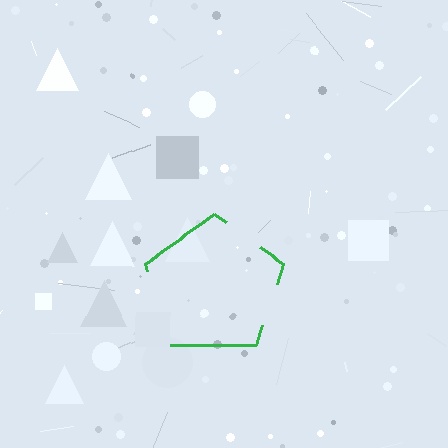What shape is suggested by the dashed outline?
The dashed outline suggests a pentagon.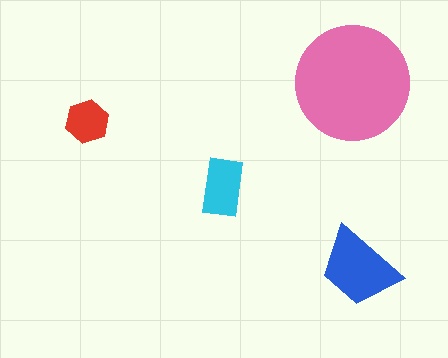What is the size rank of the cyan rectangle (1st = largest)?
3rd.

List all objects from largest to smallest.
The pink circle, the blue trapezoid, the cyan rectangle, the red hexagon.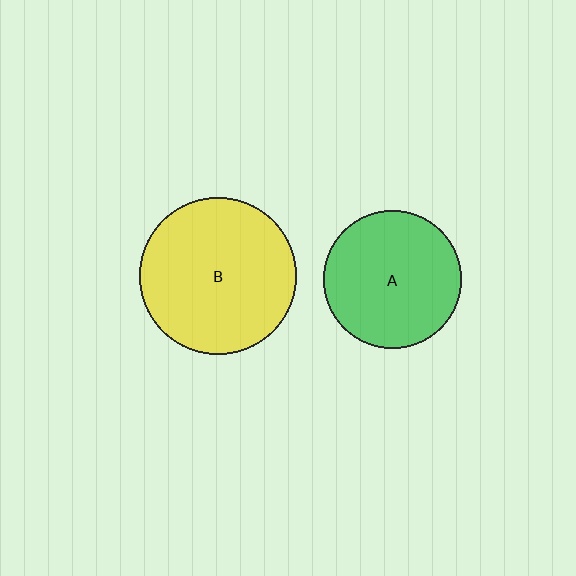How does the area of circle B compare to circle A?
Approximately 1.3 times.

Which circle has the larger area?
Circle B (yellow).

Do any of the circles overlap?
No, none of the circles overlap.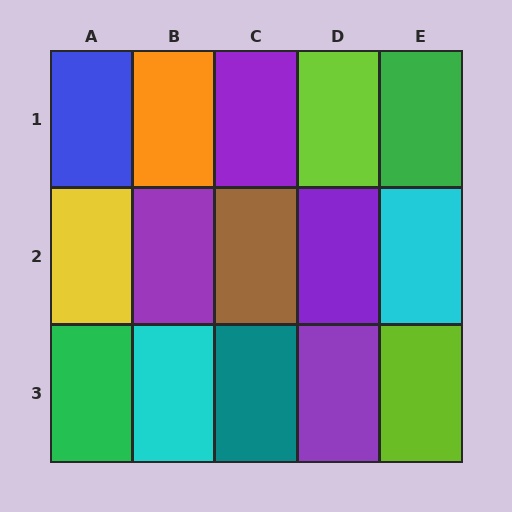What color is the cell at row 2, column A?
Yellow.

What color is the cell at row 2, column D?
Purple.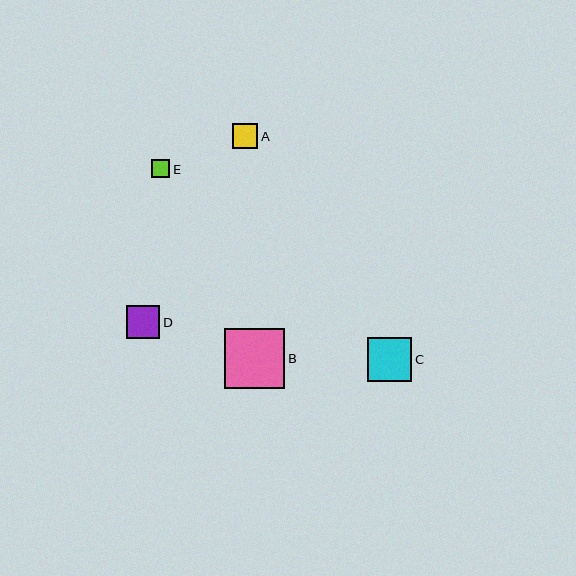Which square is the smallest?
Square E is the smallest with a size of approximately 18 pixels.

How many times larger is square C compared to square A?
Square C is approximately 1.7 times the size of square A.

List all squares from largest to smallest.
From largest to smallest: B, C, D, A, E.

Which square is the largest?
Square B is the largest with a size of approximately 60 pixels.